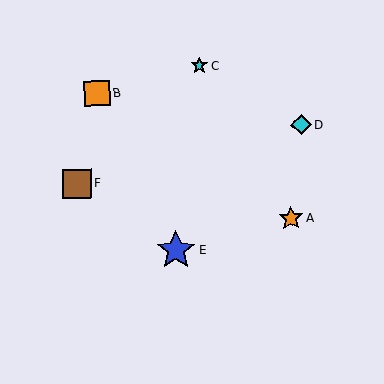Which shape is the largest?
The blue star (labeled E) is the largest.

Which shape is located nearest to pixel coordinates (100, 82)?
The orange square (labeled B) at (97, 94) is nearest to that location.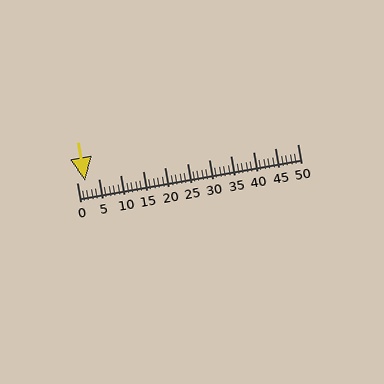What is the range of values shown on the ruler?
The ruler shows values from 0 to 50.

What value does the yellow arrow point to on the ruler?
The yellow arrow points to approximately 2.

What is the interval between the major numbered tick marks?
The major tick marks are spaced 5 units apart.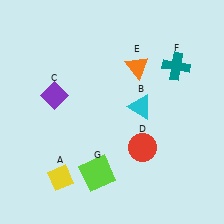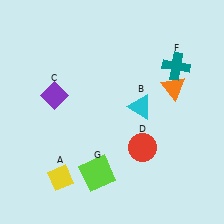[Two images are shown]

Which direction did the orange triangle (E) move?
The orange triangle (E) moved right.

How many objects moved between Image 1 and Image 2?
1 object moved between the two images.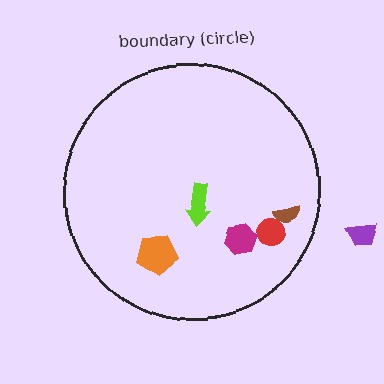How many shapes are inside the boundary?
5 inside, 1 outside.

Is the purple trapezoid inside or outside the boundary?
Outside.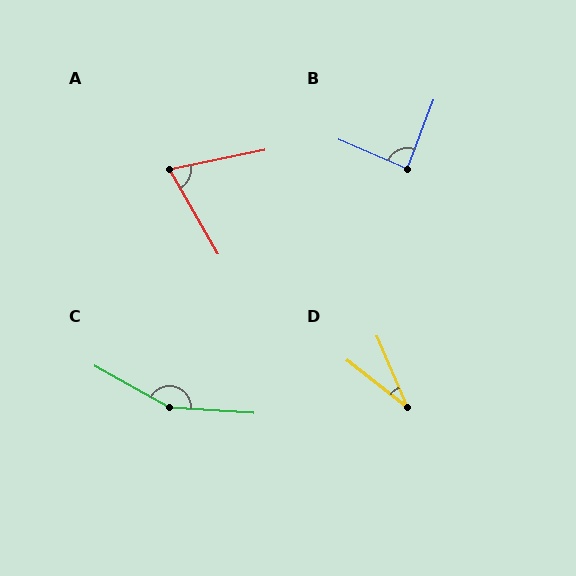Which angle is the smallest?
D, at approximately 29 degrees.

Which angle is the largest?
C, at approximately 155 degrees.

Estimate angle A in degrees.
Approximately 72 degrees.